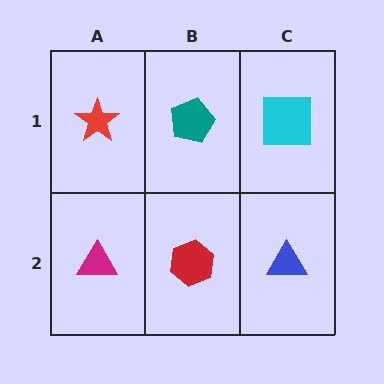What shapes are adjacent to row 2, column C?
A cyan square (row 1, column C), a red hexagon (row 2, column B).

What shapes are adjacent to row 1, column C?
A blue triangle (row 2, column C), a teal pentagon (row 1, column B).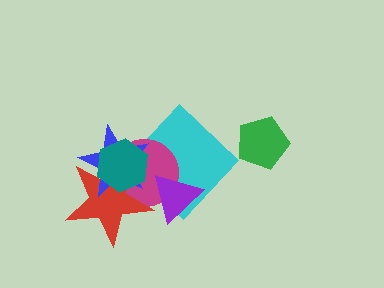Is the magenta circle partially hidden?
Yes, it is partially covered by another shape.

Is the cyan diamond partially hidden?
Yes, it is partially covered by another shape.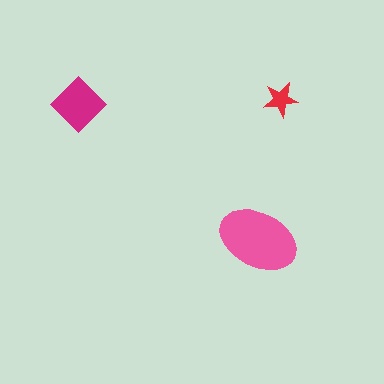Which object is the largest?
The pink ellipse.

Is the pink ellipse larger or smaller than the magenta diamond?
Larger.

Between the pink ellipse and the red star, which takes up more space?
The pink ellipse.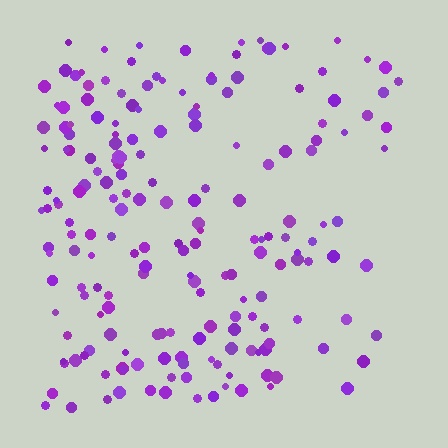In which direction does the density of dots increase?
From right to left, with the left side densest.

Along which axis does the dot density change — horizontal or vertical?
Horizontal.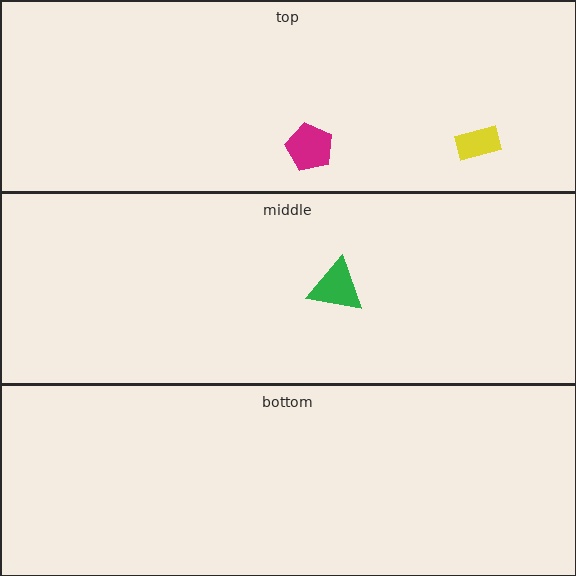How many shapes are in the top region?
2.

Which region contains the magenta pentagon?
The top region.